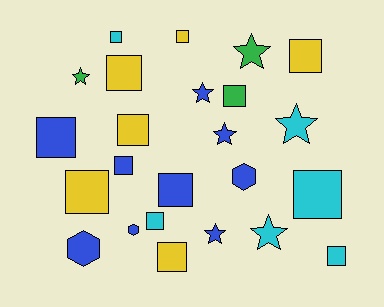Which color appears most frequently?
Blue, with 9 objects.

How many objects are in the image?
There are 24 objects.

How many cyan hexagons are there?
There are no cyan hexagons.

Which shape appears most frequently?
Square, with 14 objects.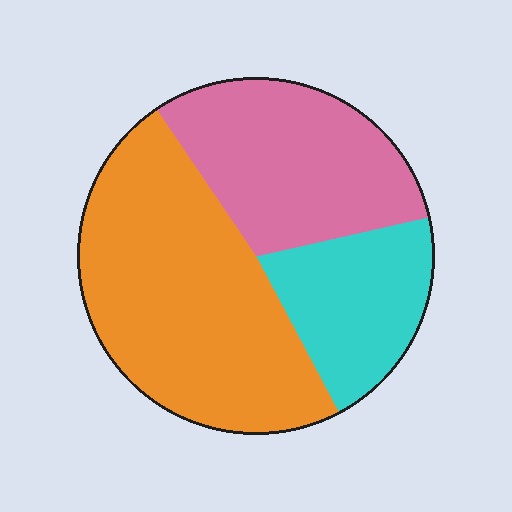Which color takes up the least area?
Cyan, at roughly 20%.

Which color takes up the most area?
Orange, at roughly 50%.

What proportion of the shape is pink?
Pink takes up about one third (1/3) of the shape.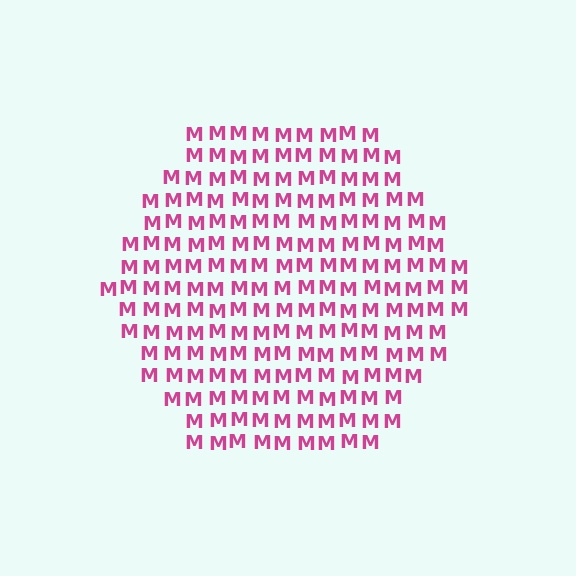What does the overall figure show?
The overall figure shows a hexagon.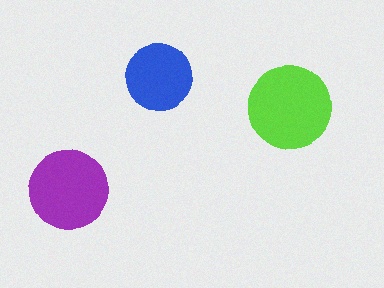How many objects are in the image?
There are 3 objects in the image.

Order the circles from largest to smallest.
the lime one, the purple one, the blue one.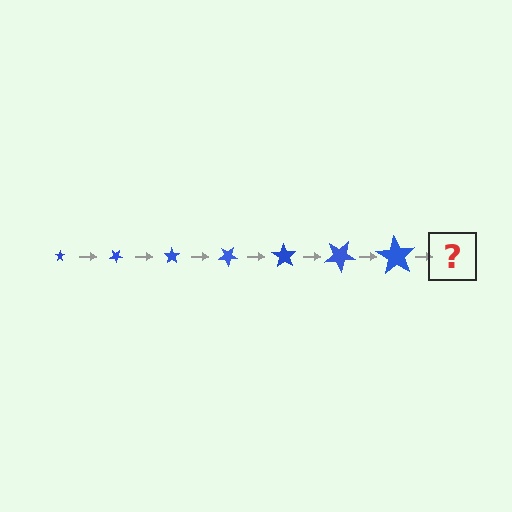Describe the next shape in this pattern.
It should be a star, larger than the previous one and rotated 245 degrees from the start.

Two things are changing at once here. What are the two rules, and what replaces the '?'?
The two rules are that the star grows larger each step and it rotates 35 degrees each step. The '?' should be a star, larger than the previous one and rotated 245 degrees from the start.